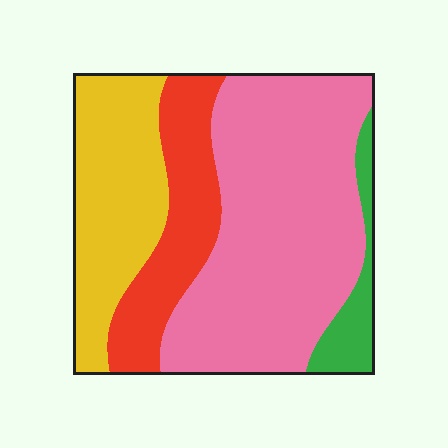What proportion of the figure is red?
Red takes up about one sixth (1/6) of the figure.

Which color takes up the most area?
Pink, at roughly 50%.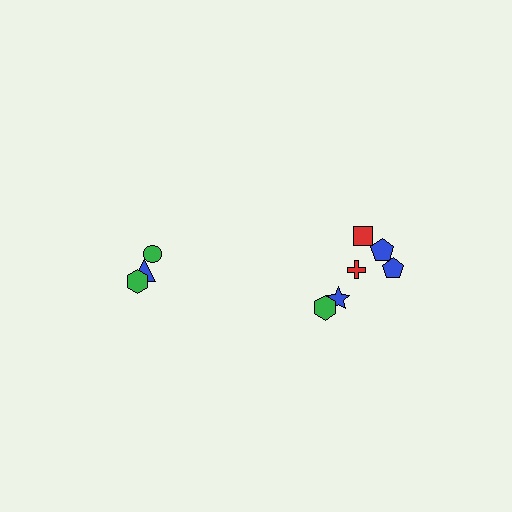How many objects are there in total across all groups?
There are 9 objects.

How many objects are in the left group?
There are 3 objects.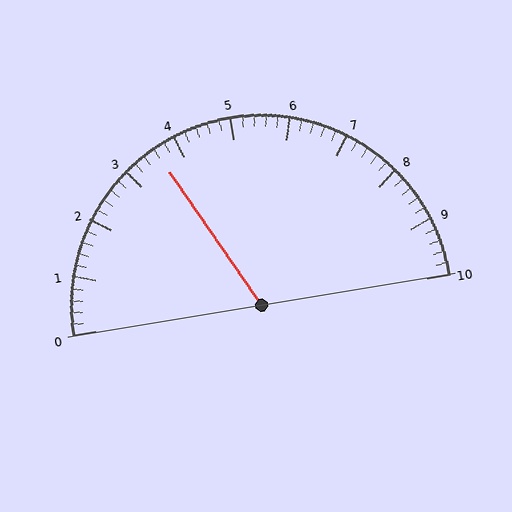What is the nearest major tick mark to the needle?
The nearest major tick mark is 4.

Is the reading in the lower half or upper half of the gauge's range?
The reading is in the lower half of the range (0 to 10).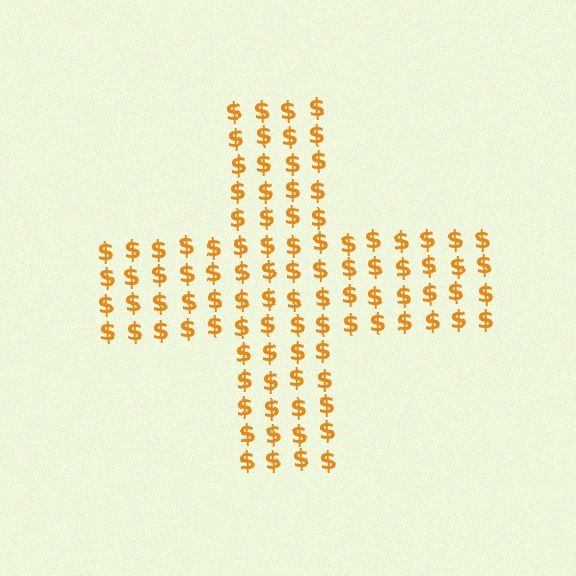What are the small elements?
The small elements are dollar signs.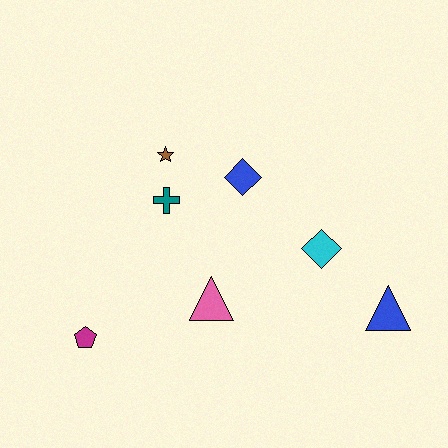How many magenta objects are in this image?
There is 1 magenta object.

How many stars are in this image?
There is 1 star.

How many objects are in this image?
There are 7 objects.